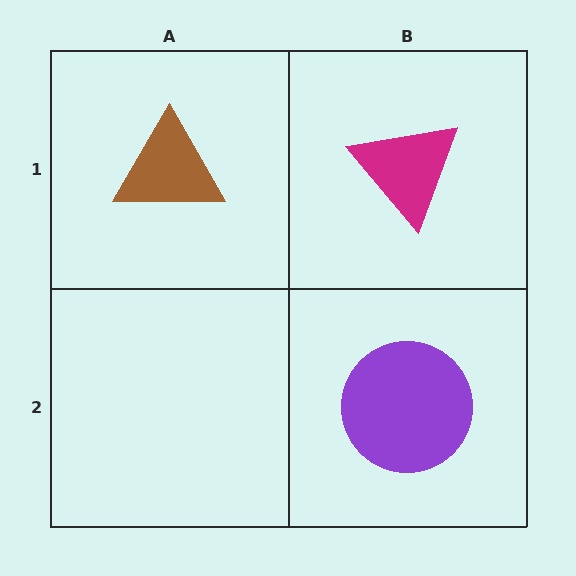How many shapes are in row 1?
2 shapes.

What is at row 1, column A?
A brown triangle.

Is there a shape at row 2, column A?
No, that cell is empty.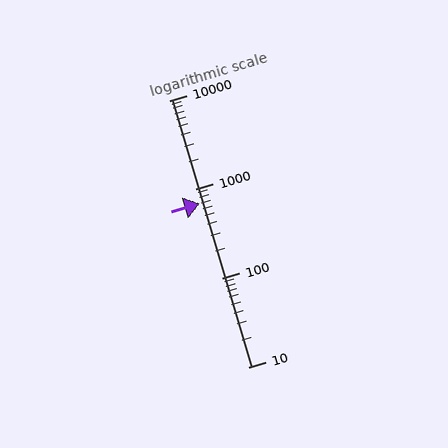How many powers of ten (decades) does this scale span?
The scale spans 3 decades, from 10 to 10000.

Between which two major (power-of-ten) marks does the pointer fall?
The pointer is between 100 and 1000.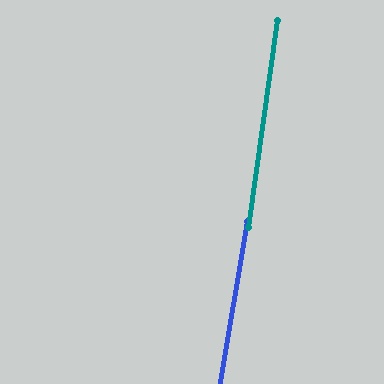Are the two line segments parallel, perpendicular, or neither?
Parallel — their directions differ by only 1.6°.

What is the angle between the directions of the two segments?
Approximately 2 degrees.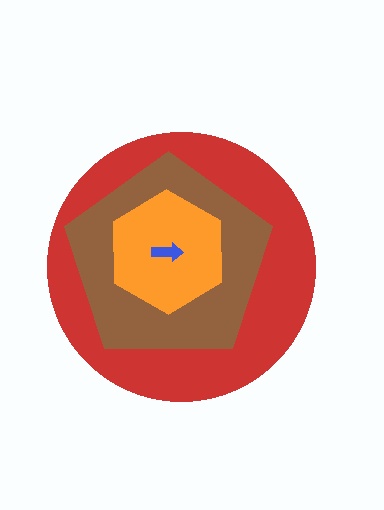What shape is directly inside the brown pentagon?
The orange hexagon.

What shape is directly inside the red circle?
The brown pentagon.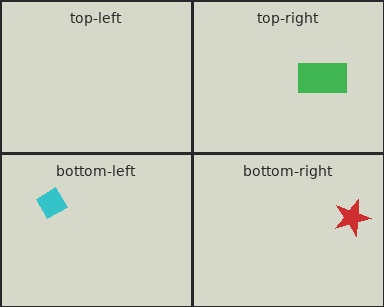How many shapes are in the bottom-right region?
1.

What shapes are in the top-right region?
The green rectangle.